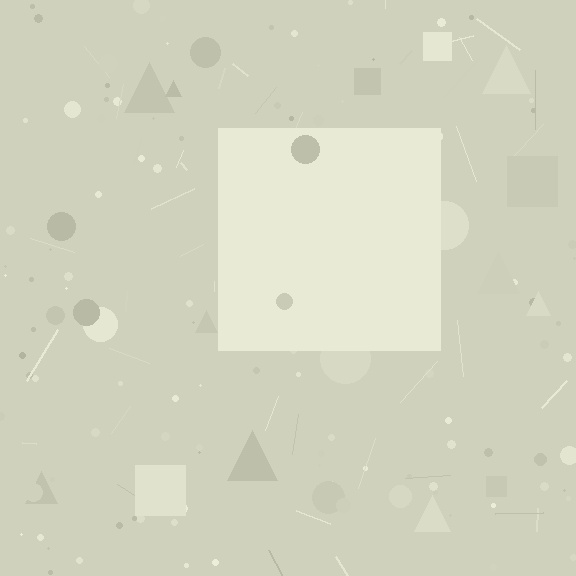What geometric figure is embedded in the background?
A square is embedded in the background.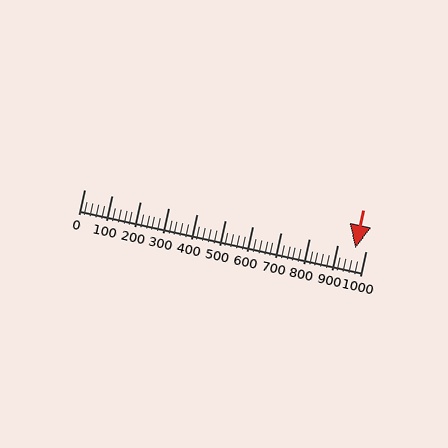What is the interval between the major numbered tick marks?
The major tick marks are spaced 100 units apart.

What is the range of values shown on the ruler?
The ruler shows values from 0 to 1000.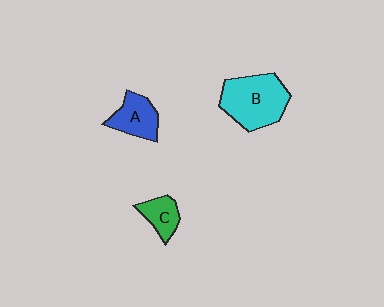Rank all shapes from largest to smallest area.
From largest to smallest: B (cyan), A (blue), C (green).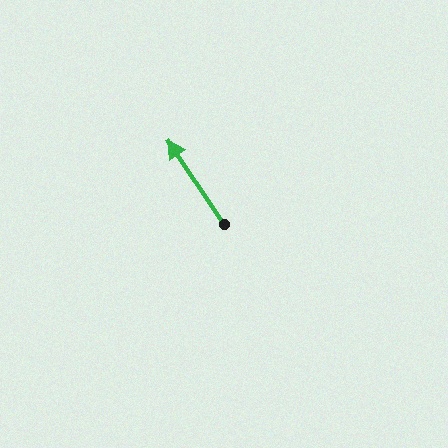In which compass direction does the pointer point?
Northwest.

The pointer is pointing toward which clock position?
Roughly 11 o'clock.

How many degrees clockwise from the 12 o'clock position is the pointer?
Approximately 326 degrees.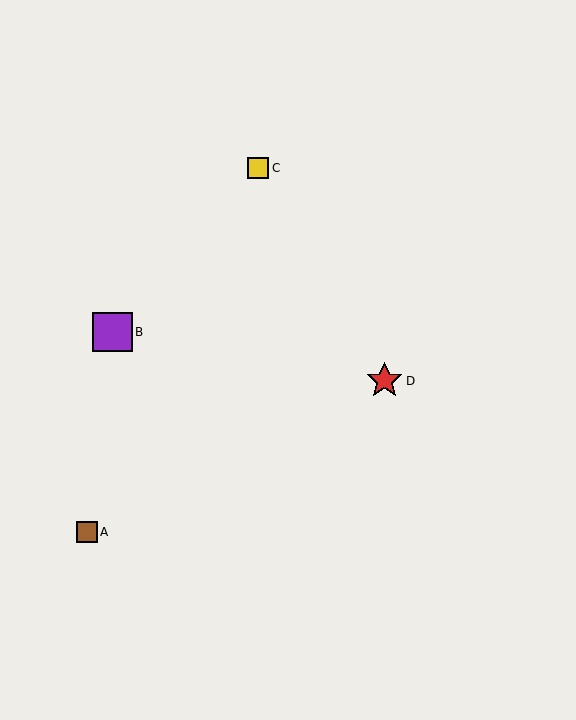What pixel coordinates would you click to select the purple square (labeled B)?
Click at (112, 332) to select the purple square B.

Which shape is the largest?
The purple square (labeled B) is the largest.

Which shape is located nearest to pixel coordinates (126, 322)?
The purple square (labeled B) at (112, 332) is nearest to that location.